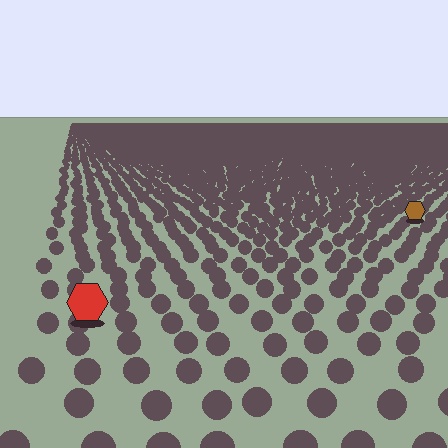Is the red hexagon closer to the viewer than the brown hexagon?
Yes. The red hexagon is closer — you can tell from the texture gradient: the ground texture is coarser near it.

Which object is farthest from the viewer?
The brown hexagon is farthest from the viewer. It appears smaller and the ground texture around it is denser.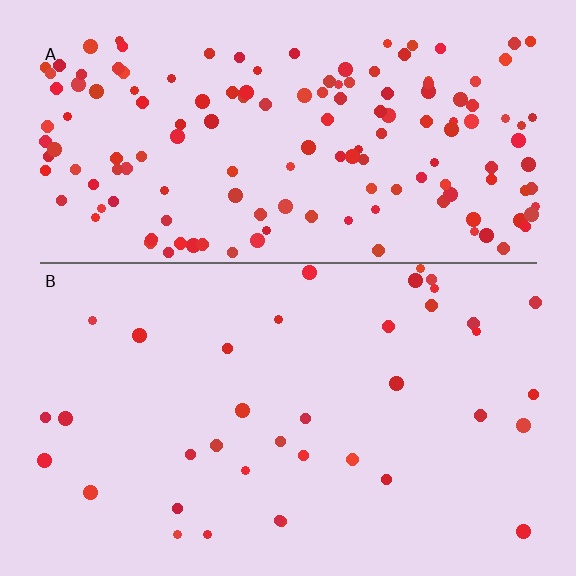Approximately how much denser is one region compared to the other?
Approximately 4.1× — region A over region B.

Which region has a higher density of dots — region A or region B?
A (the top).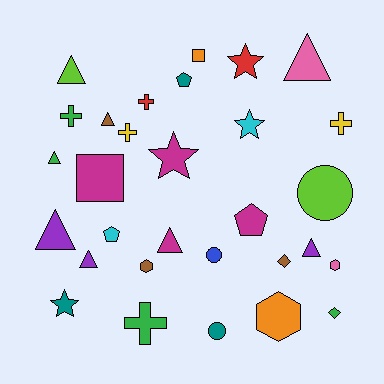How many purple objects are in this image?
There are 3 purple objects.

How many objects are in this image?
There are 30 objects.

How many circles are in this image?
There are 3 circles.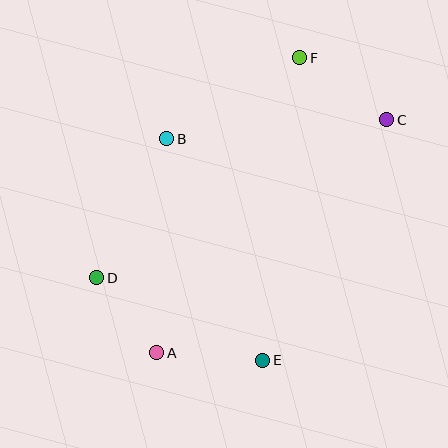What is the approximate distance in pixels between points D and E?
The distance between D and E is approximately 185 pixels.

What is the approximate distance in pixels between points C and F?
The distance between C and F is approximately 107 pixels.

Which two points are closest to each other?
Points A and D are closest to each other.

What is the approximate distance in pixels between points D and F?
The distance between D and F is approximately 299 pixels.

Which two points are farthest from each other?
Points C and D are farthest from each other.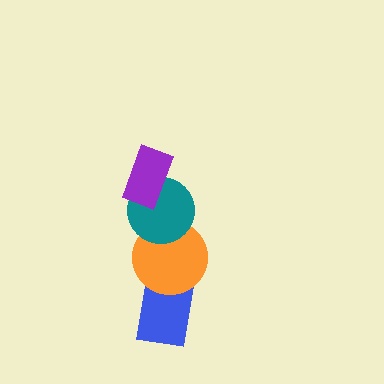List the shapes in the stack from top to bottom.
From top to bottom: the purple rectangle, the teal circle, the orange circle, the blue rectangle.